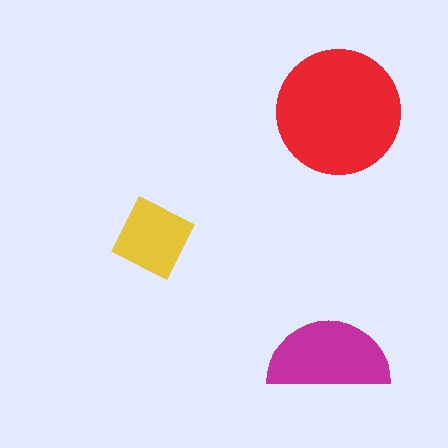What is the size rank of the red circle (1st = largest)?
1st.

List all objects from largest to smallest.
The red circle, the magenta semicircle, the yellow square.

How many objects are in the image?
There are 3 objects in the image.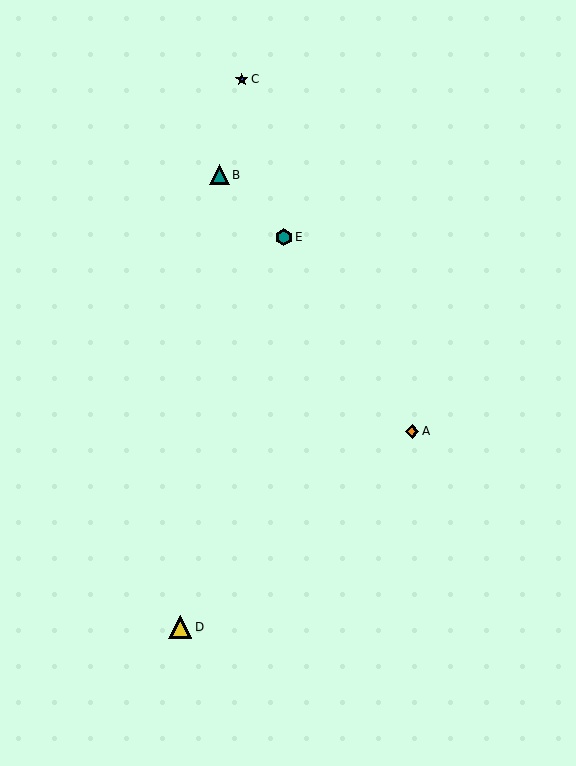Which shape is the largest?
The yellow triangle (labeled D) is the largest.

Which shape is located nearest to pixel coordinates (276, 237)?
The teal hexagon (labeled E) at (284, 237) is nearest to that location.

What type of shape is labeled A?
Shape A is an orange diamond.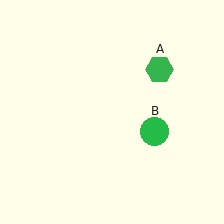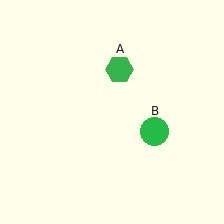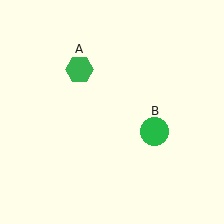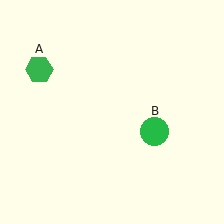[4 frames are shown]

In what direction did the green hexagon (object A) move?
The green hexagon (object A) moved left.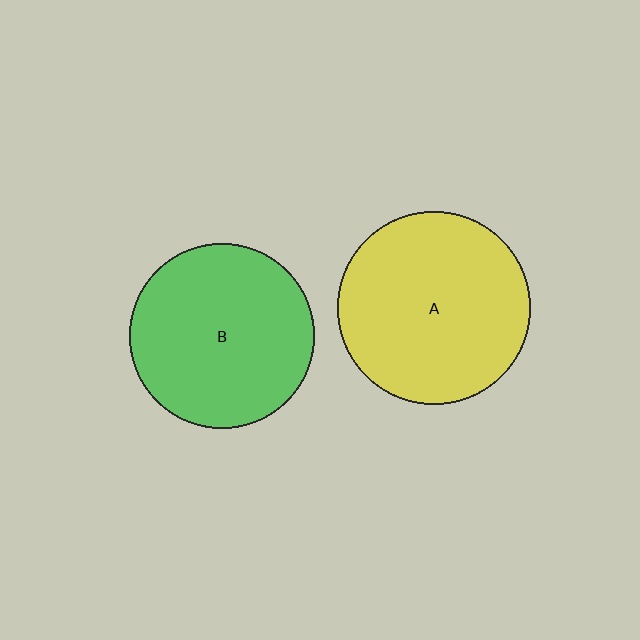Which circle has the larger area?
Circle A (yellow).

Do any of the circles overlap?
No, none of the circles overlap.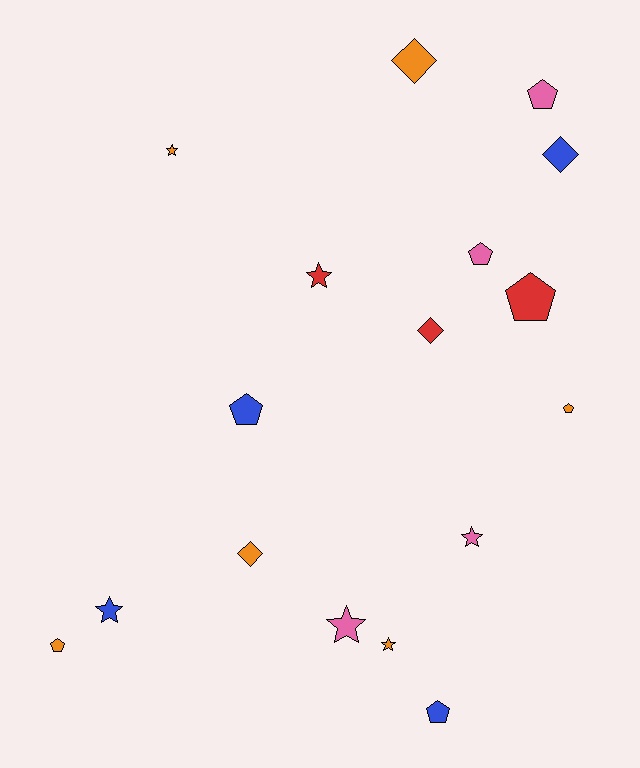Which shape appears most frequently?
Pentagon, with 7 objects.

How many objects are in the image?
There are 17 objects.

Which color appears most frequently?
Orange, with 6 objects.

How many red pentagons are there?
There is 1 red pentagon.